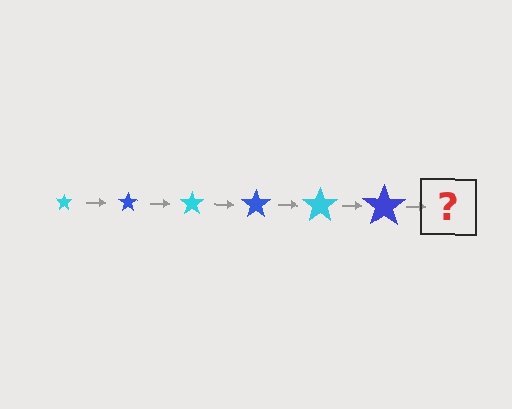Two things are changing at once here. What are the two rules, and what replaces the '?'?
The two rules are that the star grows larger each step and the color cycles through cyan and blue. The '?' should be a cyan star, larger than the previous one.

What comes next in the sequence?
The next element should be a cyan star, larger than the previous one.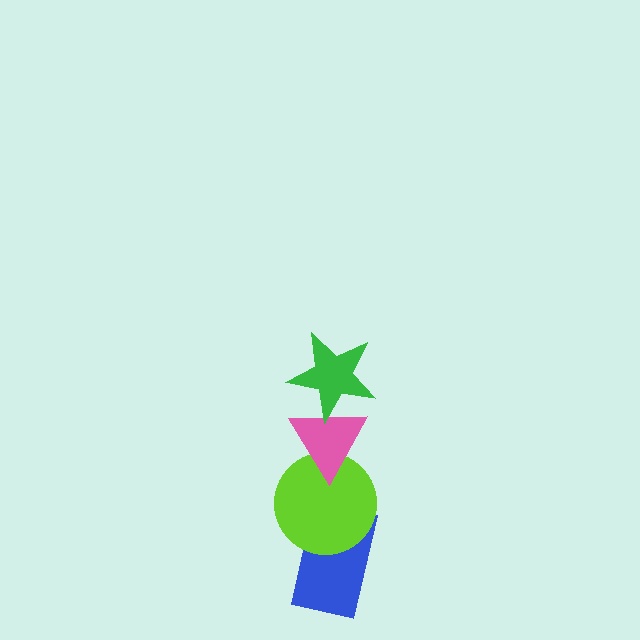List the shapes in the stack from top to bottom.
From top to bottom: the green star, the pink triangle, the lime circle, the blue rectangle.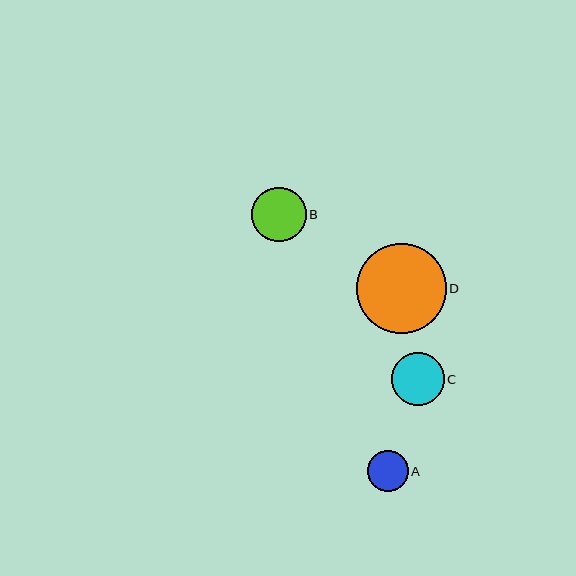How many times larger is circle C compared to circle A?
Circle C is approximately 1.3 times the size of circle A.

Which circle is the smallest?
Circle A is the smallest with a size of approximately 41 pixels.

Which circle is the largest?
Circle D is the largest with a size of approximately 89 pixels.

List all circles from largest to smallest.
From largest to smallest: D, B, C, A.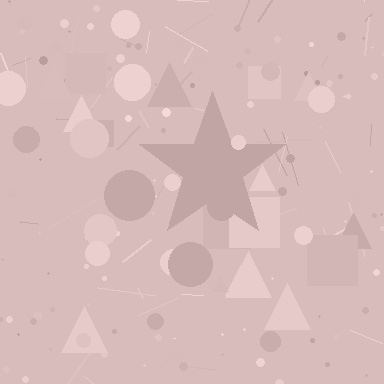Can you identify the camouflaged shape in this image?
The camouflaged shape is a star.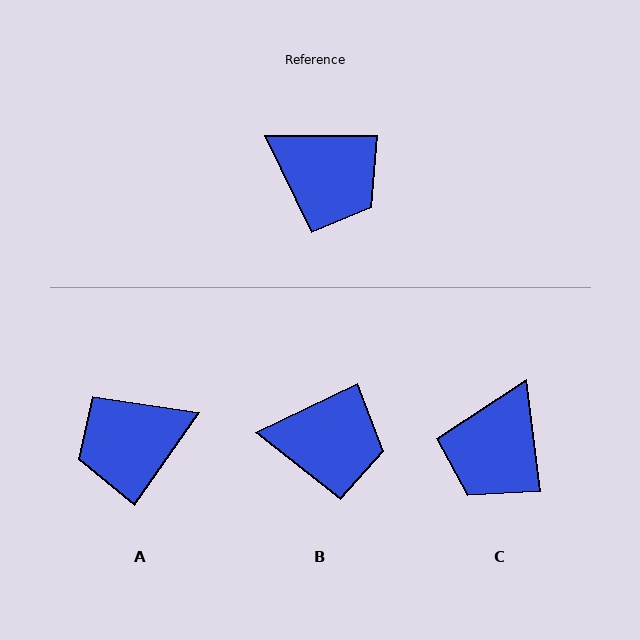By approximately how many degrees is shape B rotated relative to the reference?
Approximately 26 degrees counter-clockwise.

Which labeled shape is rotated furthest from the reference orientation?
A, about 125 degrees away.